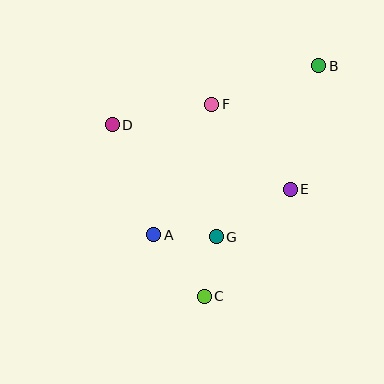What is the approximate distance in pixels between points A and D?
The distance between A and D is approximately 118 pixels.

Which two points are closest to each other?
Points C and G are closest to each other.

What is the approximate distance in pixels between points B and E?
The distance between B and E is approximately 127 pixels.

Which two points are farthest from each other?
Points B and C are farthest from each other.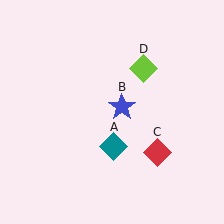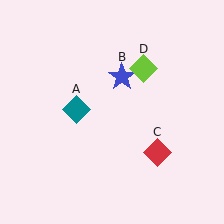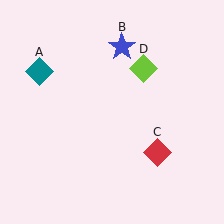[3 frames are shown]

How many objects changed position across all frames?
2 objects changed position: teal diamond (object A), blue star (object B).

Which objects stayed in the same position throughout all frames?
Red diamond (object C) and lime diamond (object D) remained stationary.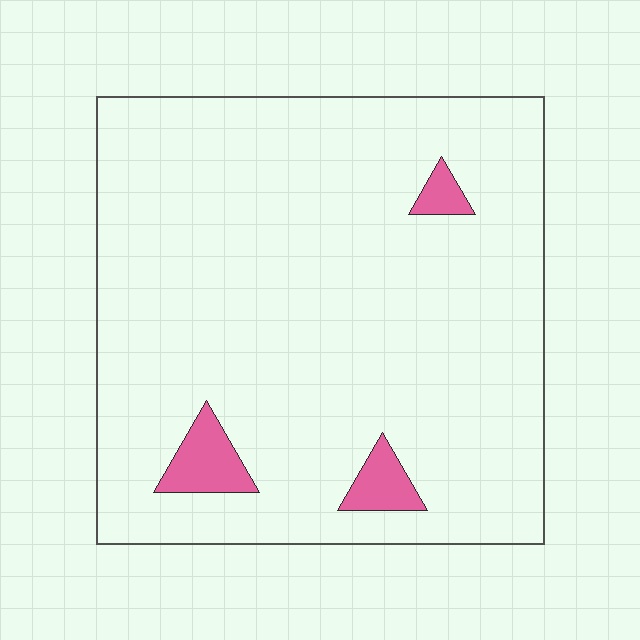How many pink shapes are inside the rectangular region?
3.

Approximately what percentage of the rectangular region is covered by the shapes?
Approximately 5%.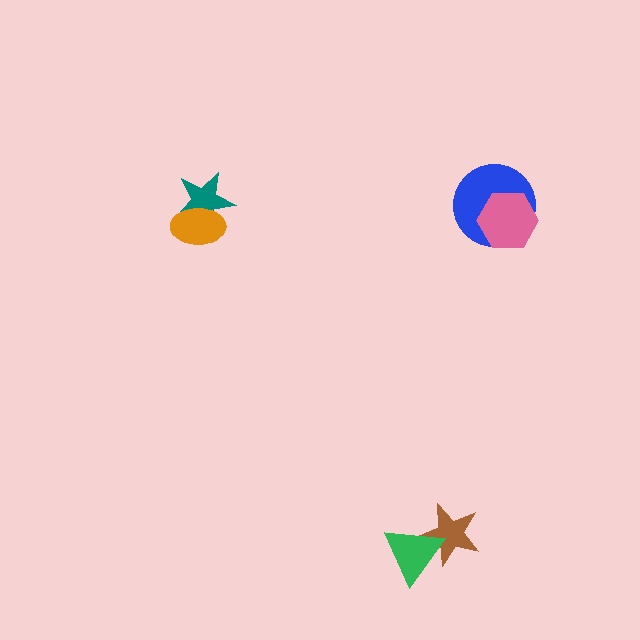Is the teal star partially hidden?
Yes, it is partially covered by another shape.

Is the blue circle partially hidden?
Yes, it is partially covered by another shape.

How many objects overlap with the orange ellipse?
1 object overlaps with the orange ellipse.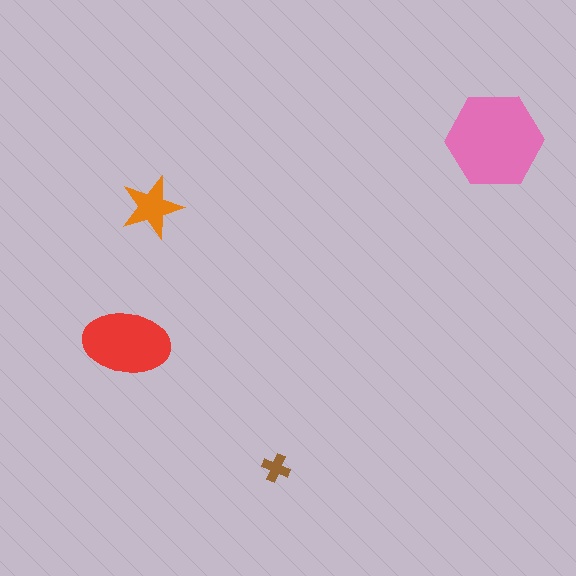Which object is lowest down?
The brown cross is bottommost.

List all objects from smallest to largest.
The brown cross, the orange star, the red ellipse, the pink hexagon.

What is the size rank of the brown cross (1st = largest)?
4th.